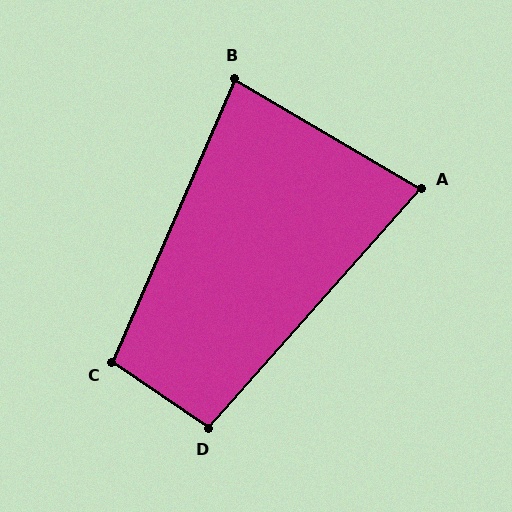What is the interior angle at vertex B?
Approximately 83 degrees (acute).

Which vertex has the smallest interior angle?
A, at approximately 79 degrees.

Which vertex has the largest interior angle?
C, at approximately 101 degrees.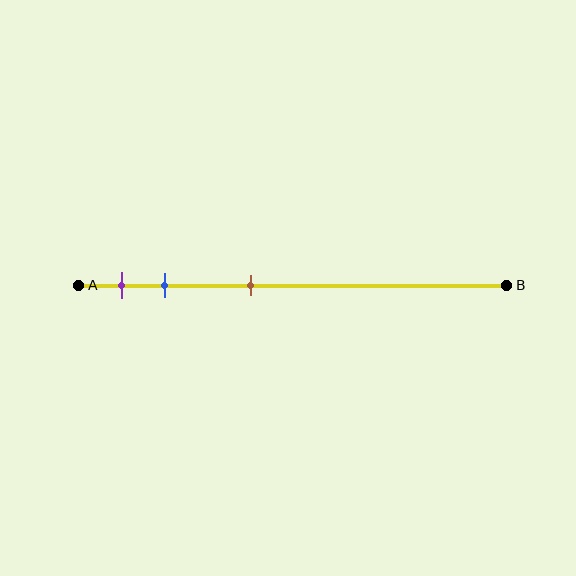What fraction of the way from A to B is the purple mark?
The purple mark is approximately 10% (0.1) of the way from A to B.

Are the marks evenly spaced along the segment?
No, the marks are not evenly spaced.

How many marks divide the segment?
There are 3 marks dividing the segment.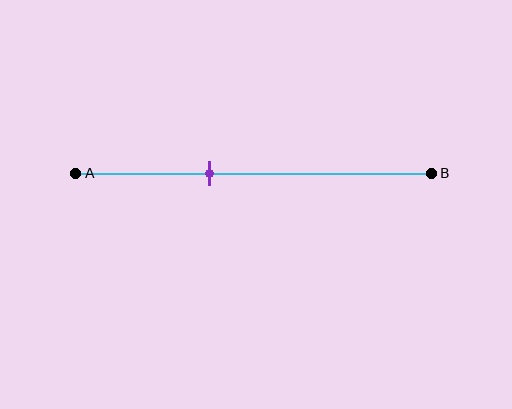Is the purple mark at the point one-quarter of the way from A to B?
No, the mark is at about 40% from A, not at the 25% one-quarter point.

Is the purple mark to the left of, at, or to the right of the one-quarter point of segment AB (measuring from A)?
The purple mark is to the right of the one-quarter point of segment AB.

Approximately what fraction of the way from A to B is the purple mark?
The purple mark is approximately 40% of the way from A to B.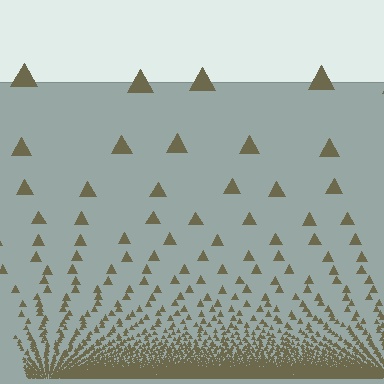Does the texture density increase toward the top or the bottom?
Density increases toward the bottom.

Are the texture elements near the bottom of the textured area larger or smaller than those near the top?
Smaller. The gradient is inverted — elements near the bottom are smaller and denser.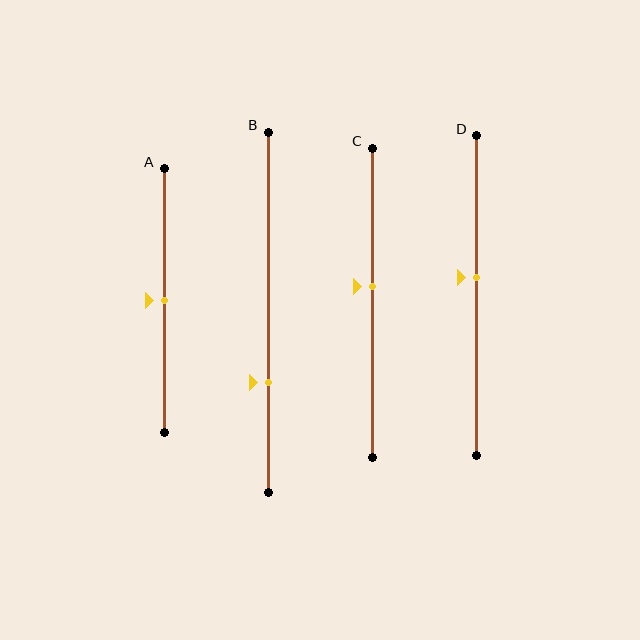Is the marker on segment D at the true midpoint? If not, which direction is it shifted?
No, the marker on segment D is shifted upward by about 6% of the segment length.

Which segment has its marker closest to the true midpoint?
Segment A has its marker closest to the true midpoint.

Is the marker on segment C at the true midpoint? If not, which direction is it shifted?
No, the marker on segment C is shifted upward by about 5% of the segment length.